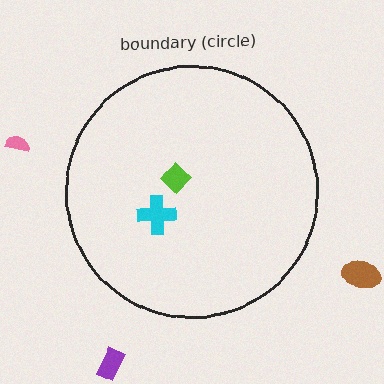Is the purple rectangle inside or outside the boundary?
Outside.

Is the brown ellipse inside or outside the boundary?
Outside.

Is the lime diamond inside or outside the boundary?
Inside.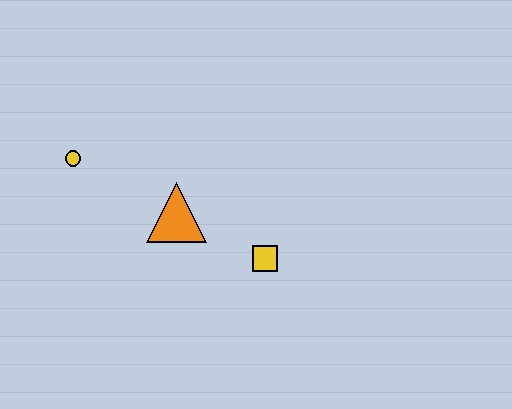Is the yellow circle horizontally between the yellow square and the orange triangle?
No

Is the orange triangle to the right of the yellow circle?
Yes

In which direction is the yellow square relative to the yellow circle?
The yellow square is to the right of the yellow circle.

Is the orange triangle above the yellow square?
Yes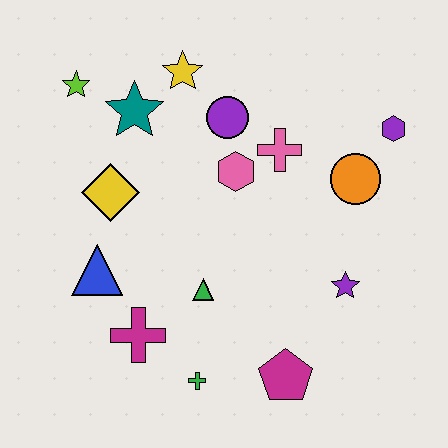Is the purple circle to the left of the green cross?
No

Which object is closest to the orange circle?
The purple hexagon is closest to the orange circle.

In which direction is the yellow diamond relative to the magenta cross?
The yellow diamond is above the magenta cross.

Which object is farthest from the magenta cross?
The purple hexagon is farthest from the magenta cross.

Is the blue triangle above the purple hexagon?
No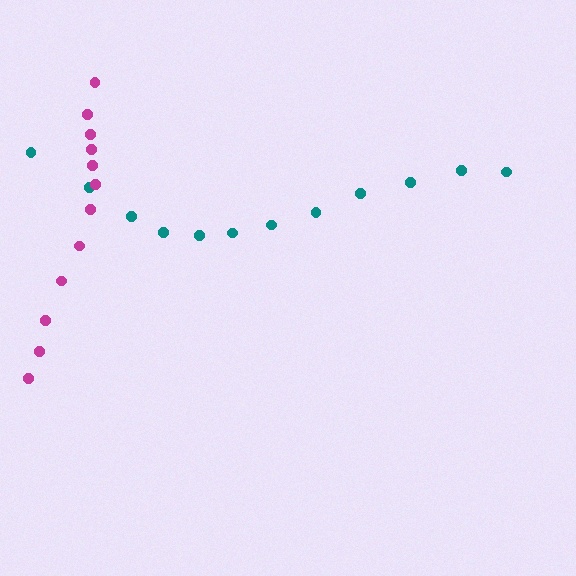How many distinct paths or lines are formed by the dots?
There are 2 distinct paths.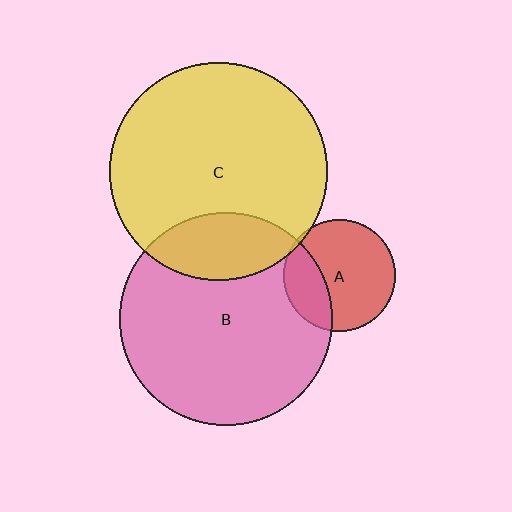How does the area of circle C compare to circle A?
Approximately 3.8 times.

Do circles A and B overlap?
Yes.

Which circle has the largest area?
Circle C (yellow).